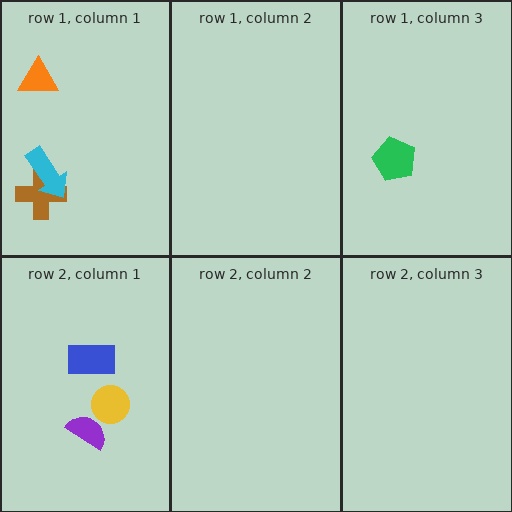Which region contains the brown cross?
The row 1, column 1 region.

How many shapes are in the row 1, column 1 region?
3.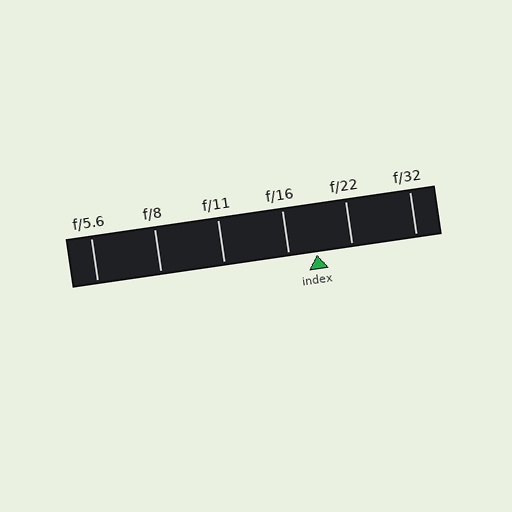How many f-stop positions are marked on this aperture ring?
There are 6 f-stop positions marked.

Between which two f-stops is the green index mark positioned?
The index mark is between f/16 and f/22.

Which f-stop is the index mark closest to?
The index mark is closest to f/16.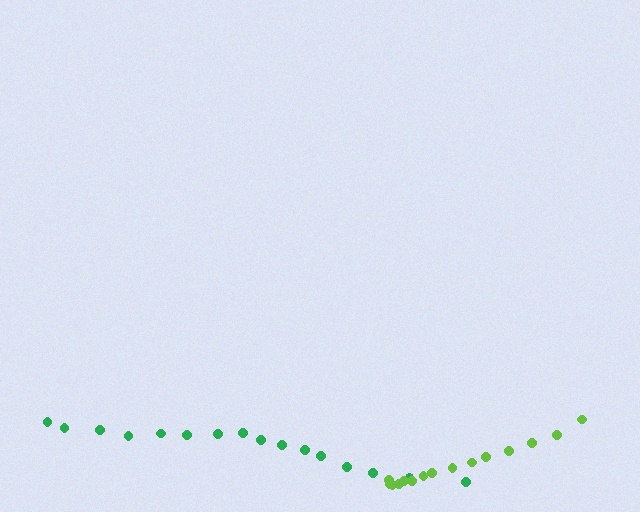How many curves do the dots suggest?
There are 2 distinct paths.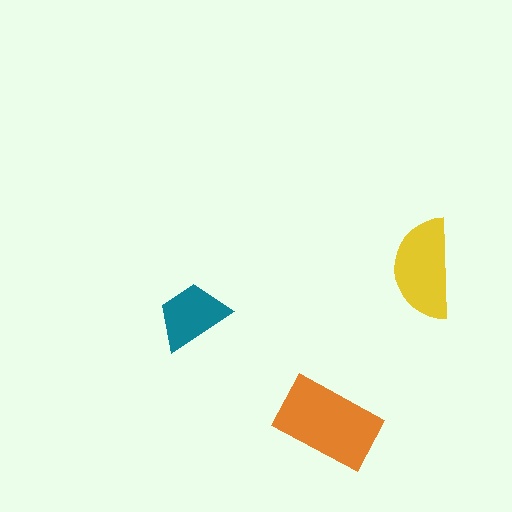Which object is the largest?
The orange rectangle.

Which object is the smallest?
The teal trapezoid.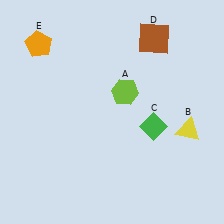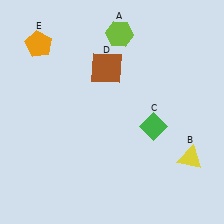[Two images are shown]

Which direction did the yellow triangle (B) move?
The yellow triangle (B) moved down.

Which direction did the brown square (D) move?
The brown square (D) moved left.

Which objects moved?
The objects that moved are: the lime hexagon (A), the yellow triangle (B), the brown square (D).